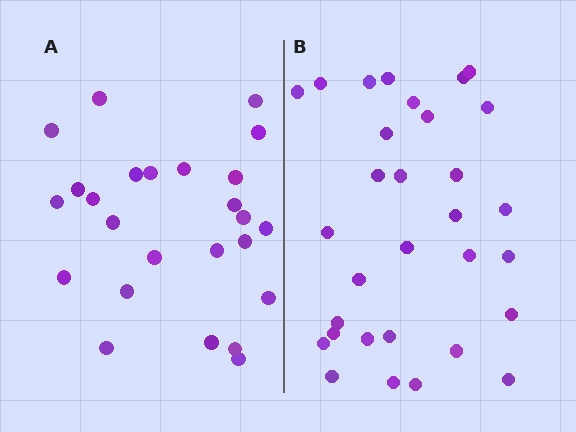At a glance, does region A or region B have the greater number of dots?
Region B (the right region) has more dots.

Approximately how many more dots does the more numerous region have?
Region B has about 6 more dots than region A.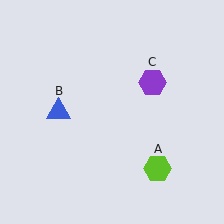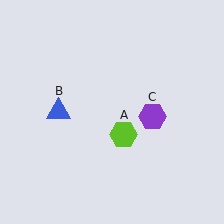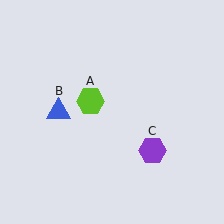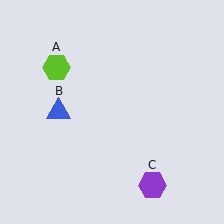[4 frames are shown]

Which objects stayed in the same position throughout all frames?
Blue triangle (object B) remained stationary.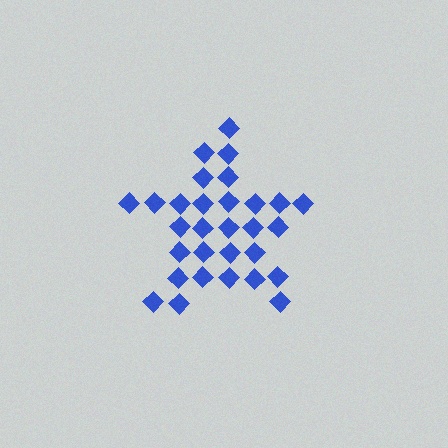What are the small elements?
The small elements are diamonds.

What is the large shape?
The large shape is a star.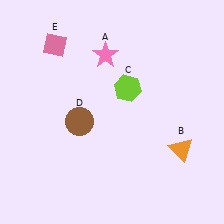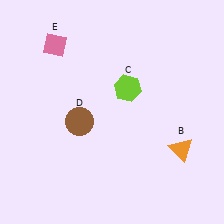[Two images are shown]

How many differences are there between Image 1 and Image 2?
There is 1 difference between the two images.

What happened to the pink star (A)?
The pink star (A) was removed in Image 2. It was in the top-left area of Image 1.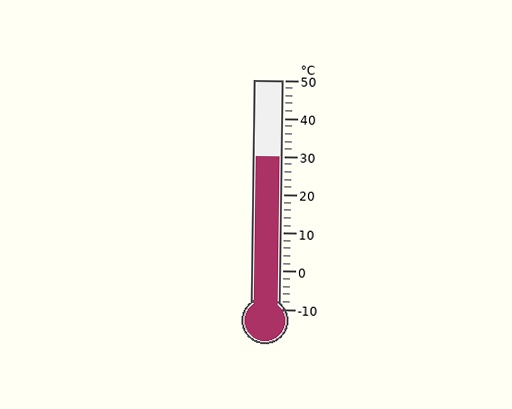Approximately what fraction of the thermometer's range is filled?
The thermometer is filled to approximately 65% of its range.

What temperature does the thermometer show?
The thermometer shows approximately 30°C.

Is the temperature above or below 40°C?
The temperature is below 40°C.